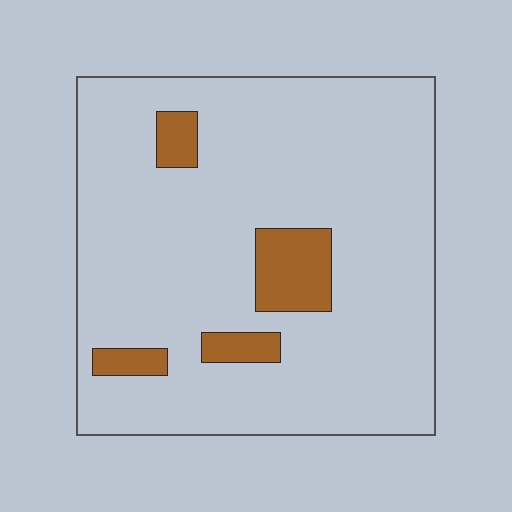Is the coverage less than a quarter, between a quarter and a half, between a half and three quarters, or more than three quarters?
Less than a quarter.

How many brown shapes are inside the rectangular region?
4.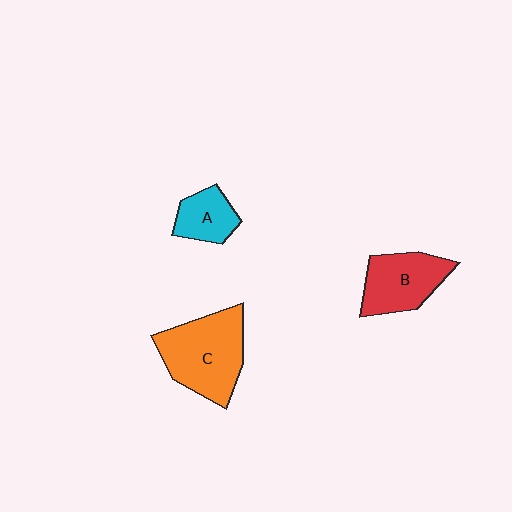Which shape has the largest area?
Shape C (orange).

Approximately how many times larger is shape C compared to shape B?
Approximately 1.4 times.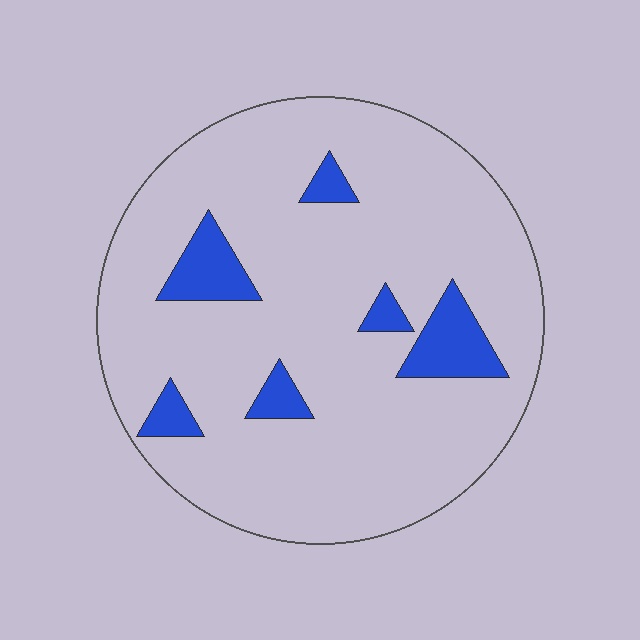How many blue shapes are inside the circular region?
6.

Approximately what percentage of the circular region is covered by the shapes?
Approximately 10%.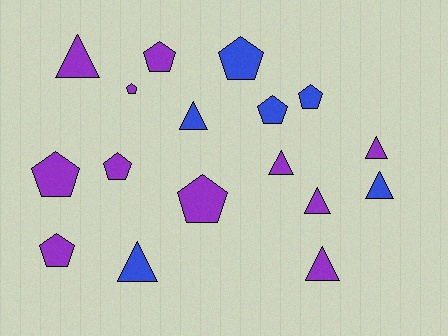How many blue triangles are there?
There are 3 blue triangles.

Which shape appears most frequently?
Pentagon, with 9 objects.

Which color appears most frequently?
Purple, with 11 objects.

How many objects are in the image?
There are 17 objects.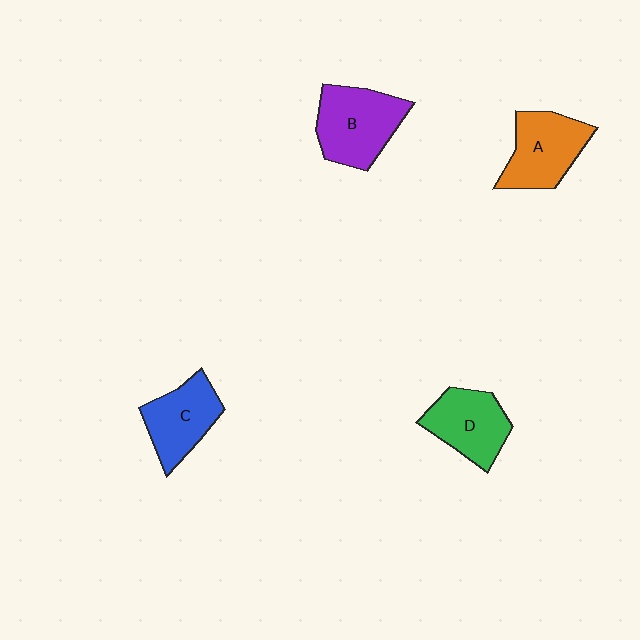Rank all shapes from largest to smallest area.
From largest to smallest: B (purple), A (orange), D (green), C (blue).